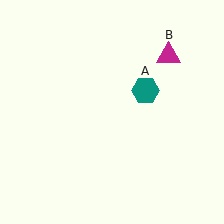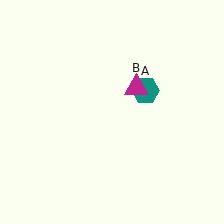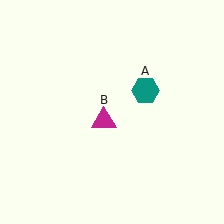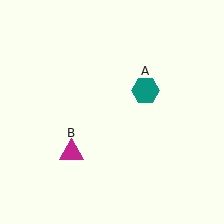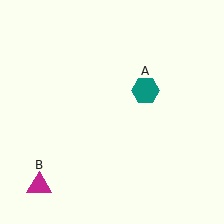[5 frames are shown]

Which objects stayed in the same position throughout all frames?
Teal hexagon (object A) remained stationary.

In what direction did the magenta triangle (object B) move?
The magenta triangle (object B) moved down and to the left.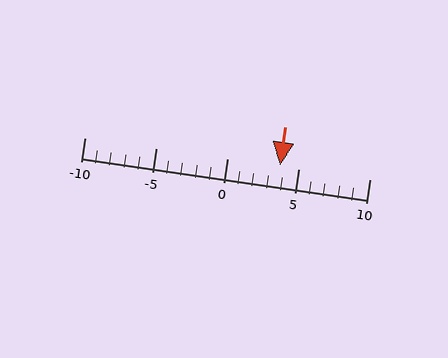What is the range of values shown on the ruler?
The ruler shows values from -10 to 10.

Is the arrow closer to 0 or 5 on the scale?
The arrow is closer to 5.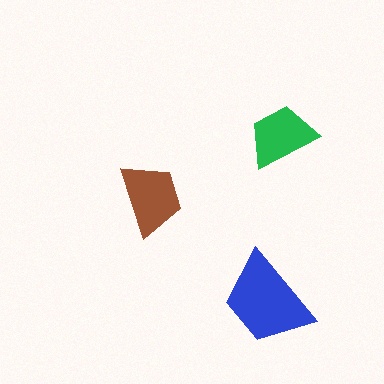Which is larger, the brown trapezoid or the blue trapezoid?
The blue one.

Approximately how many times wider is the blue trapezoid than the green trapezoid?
About 1.5 times wider.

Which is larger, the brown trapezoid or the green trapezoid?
The brown one.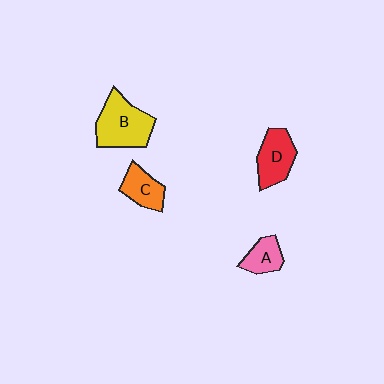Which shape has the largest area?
Shape B (yellow).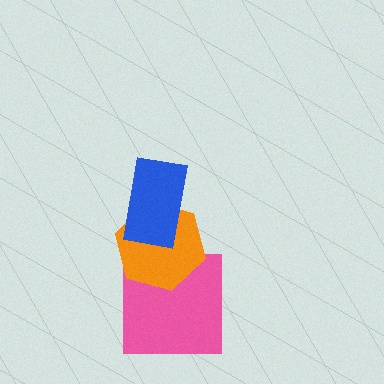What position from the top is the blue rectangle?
The blue rectangle is 1st from the top.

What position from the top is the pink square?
The pink square is 3rd from the top.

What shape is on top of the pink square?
The orange hexagon is on top of the pink square.